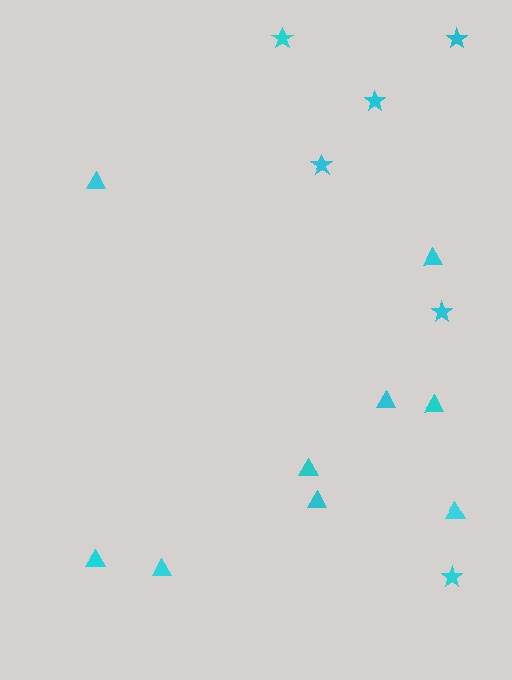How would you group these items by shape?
There are 2 groups: one group of stars (6) and one group of triangles (9).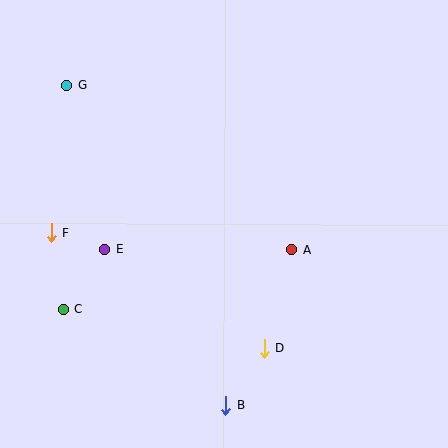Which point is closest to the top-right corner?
Point A is closest to the top-right corner.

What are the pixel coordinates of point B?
Point B is at (226, 405).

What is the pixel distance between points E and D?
The distance between E and D is 188 pixels.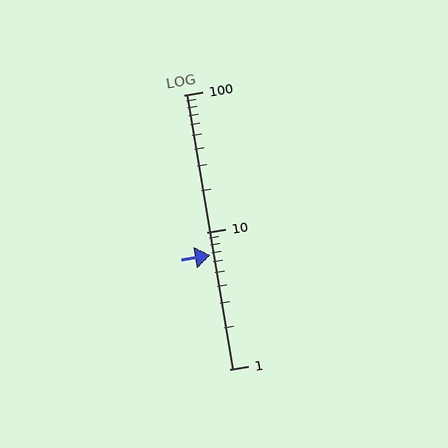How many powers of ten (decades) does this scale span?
The scale spans 2 decades, from 1 to 100.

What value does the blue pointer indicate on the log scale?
The pointer indicates approximately 6.8.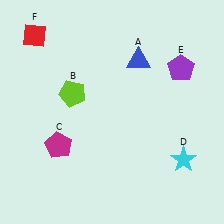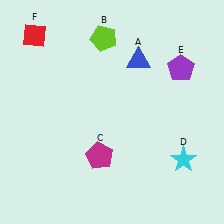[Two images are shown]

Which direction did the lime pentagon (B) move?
The lime pentagon (B) moved up.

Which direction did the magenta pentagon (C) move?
The magenta pentagon (C) moved right.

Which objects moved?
The objects that moved are: the lime pentagon (B), the magenta pentagon (C).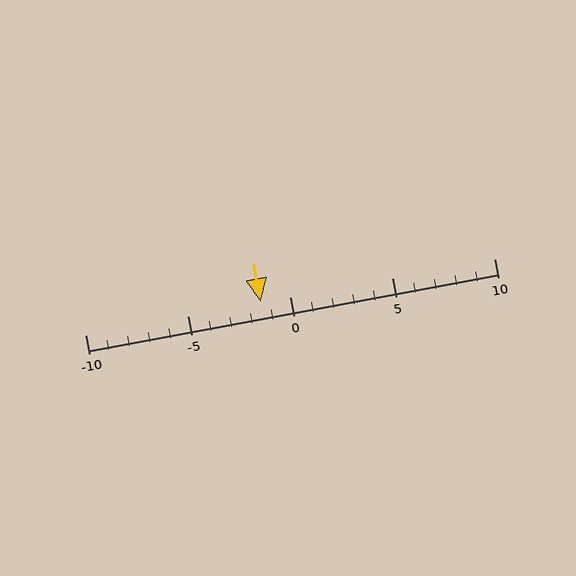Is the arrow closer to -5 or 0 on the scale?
The arrow is closer to 0.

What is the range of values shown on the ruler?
The ruler shows values from -10 to 10.